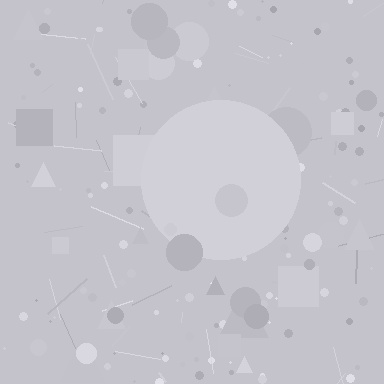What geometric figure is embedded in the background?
A circle is embedded in the background.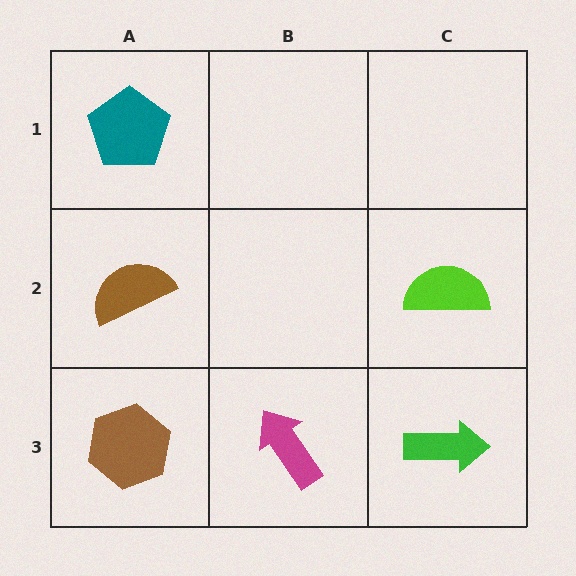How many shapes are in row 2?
2 shapes.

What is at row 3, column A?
A brown hexagon.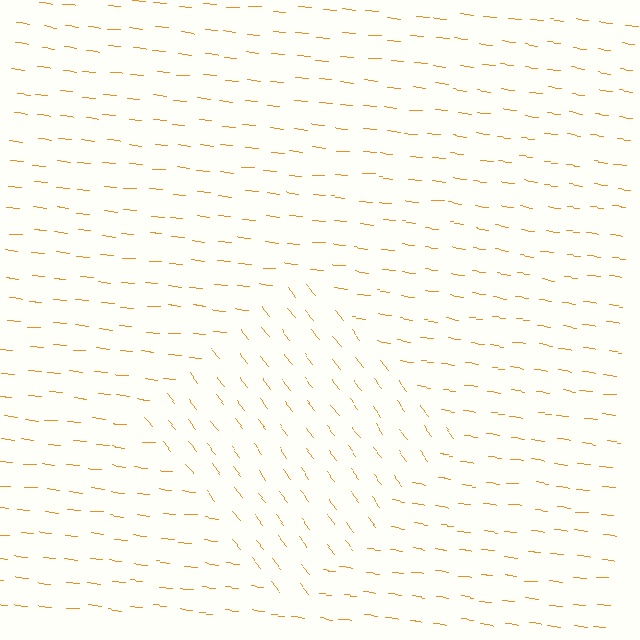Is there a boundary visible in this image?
Yes, there is a texture boundary formed by a change in line orientation.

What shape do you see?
I see a diamond.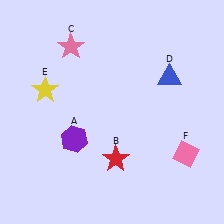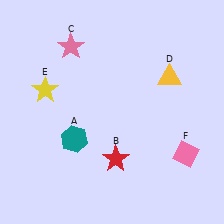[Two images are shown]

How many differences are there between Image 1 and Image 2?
There are 2 differences between the two images.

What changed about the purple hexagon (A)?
In Image 1, A is purple. In Image 2, it changed to teal.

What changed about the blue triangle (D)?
In Image 1, D is blue. In Image 2, it changed to yellow.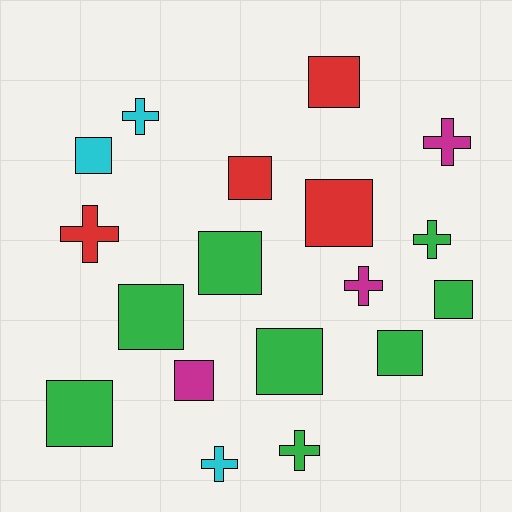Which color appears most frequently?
Green, with 8 objects.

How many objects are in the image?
There are 18 objects.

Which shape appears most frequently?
Square, with 11 objects.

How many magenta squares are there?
There is 1 magenta square.